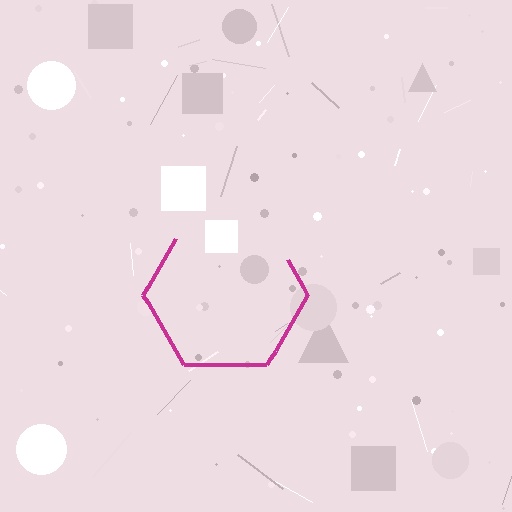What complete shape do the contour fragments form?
The contour fragments form a hexagon.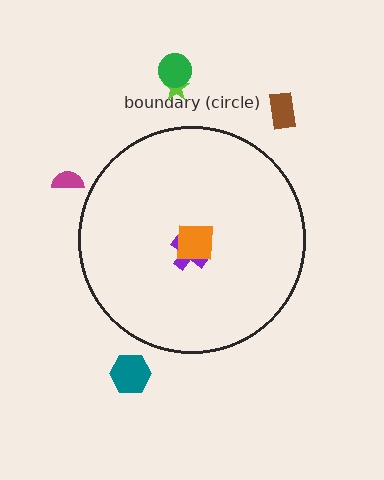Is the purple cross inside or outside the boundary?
Inside.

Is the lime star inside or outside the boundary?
Outside.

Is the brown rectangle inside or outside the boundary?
Outside.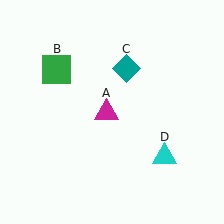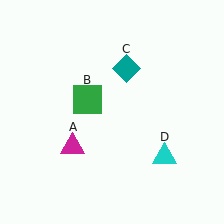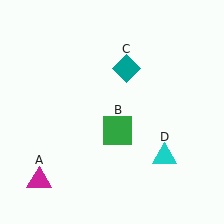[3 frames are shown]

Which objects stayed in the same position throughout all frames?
Teal diamond (object C) and cyan triangle (object D) remained stationary.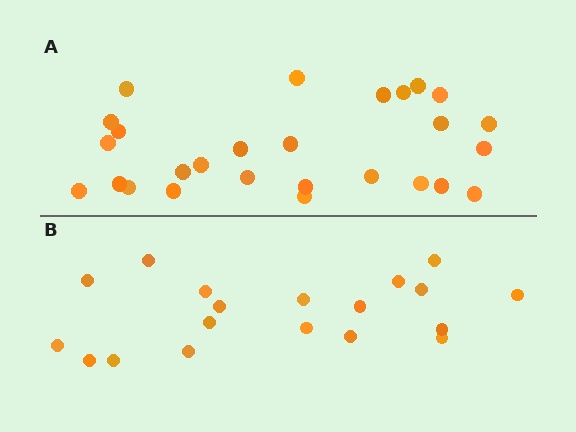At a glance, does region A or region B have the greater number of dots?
Region A (the top region) has more dots.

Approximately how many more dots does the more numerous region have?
Region A has roughly 8 or so more dots than region B.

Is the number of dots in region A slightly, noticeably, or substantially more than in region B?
Region A has noticeably more, but not dramatically so. The ratio is roughly 1.4 to 1.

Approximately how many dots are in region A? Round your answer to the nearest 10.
About 30 dots. (The exact count is 27, which rounds to 30.)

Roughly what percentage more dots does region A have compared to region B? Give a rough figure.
About 40% more.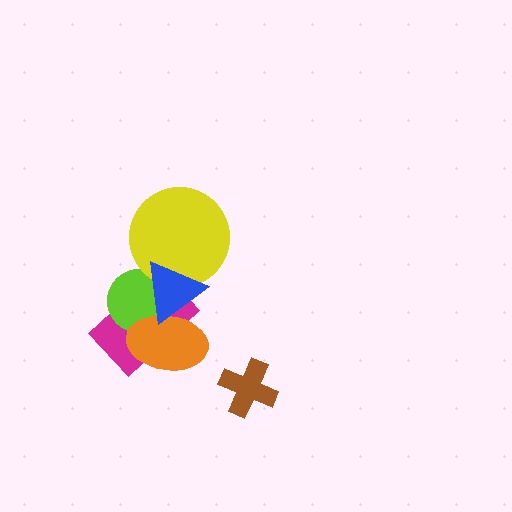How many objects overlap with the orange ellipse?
3 objects overlap with the orange ellipse.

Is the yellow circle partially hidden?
Yes, it is partially covered by another shape.